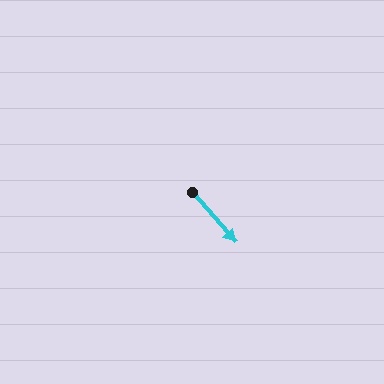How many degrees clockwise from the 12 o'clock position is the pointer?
Approximately 139 degrees.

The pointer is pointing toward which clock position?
Roughly 5 o'clock.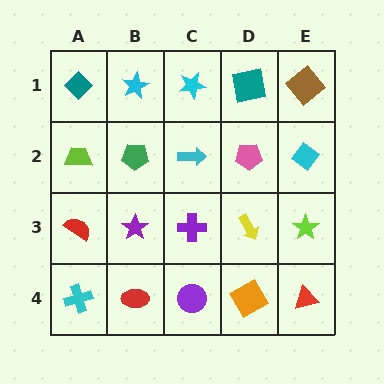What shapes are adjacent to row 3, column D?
A pink pentagon (row 2, column D), an orange square (row 4, column D), a purple cross (row 3, column C), a lime star (row 3, column E).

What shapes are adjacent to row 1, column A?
A lime trapezoid (row 2, column A), a cyan star (row 1, column B).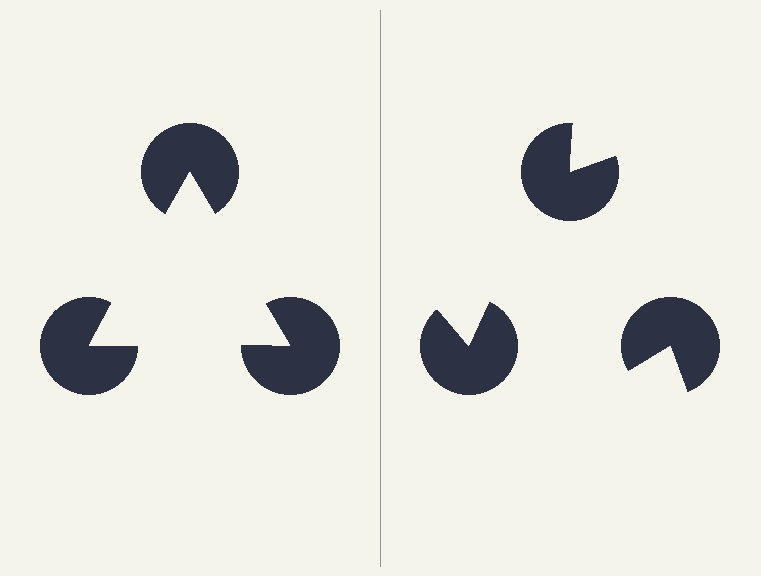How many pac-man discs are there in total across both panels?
6 — 3 on each side.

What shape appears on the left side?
An illusory triangle.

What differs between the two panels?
The pac-man discs are positioned identically on both sides; only the wedge orientations differ. On the left they align to a triangle; on the right they are misaligned.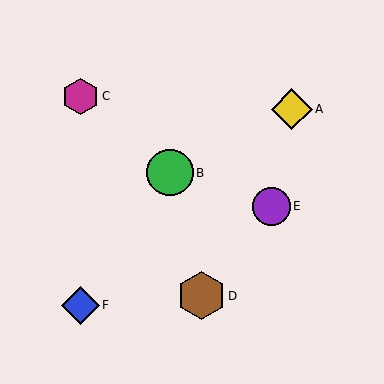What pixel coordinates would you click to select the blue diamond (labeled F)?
Click at (80, 305) to select the blue diamond F.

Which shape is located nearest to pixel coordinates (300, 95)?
The yellow diamond (labeled A) at (292, 109) is nearest to that location.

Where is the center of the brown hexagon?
The center of the brown hexagon is at (201, 296).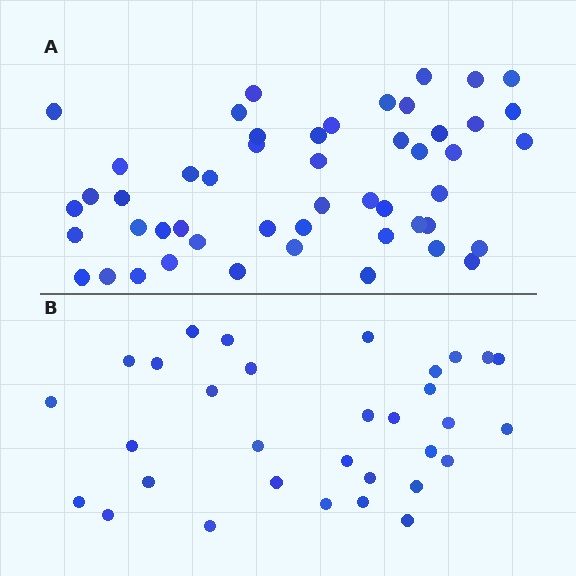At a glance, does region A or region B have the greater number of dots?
Region A (the top region) has more dots.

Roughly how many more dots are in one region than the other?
Region A has approximately 20 more dots than region B.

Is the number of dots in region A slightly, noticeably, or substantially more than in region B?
Region A has substantially more. The ratio is roughly 1.6 to 1.